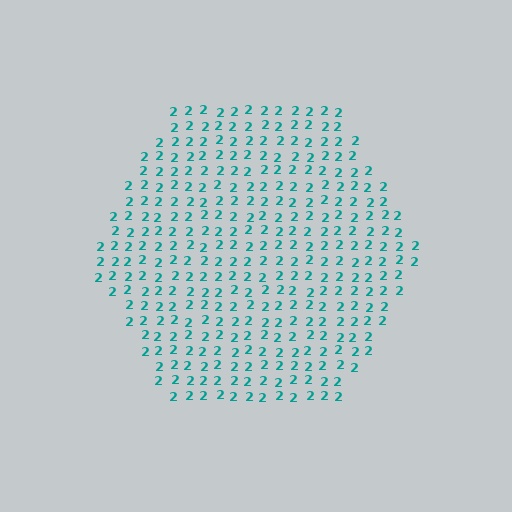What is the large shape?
The large shape is a hexagon.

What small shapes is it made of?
It is made of small digit 2's.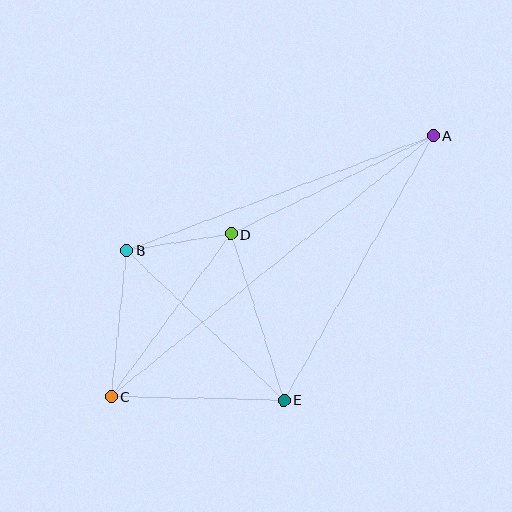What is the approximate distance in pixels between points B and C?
The distance between B and C is approximately 147 pixels.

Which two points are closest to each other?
Points B and D are closest to each other.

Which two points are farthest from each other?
Points A and C are farthest from each other.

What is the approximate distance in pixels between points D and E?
The distance between D and E is approximately 175 pixels.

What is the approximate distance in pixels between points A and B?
The distance between A and B is approximately 327 pixels.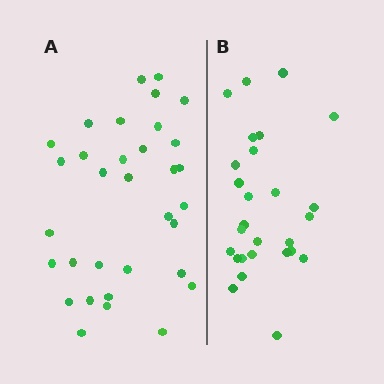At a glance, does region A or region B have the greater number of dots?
Region A (the left region) has more dots.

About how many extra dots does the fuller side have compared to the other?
Region A has about 6 more dots than region B.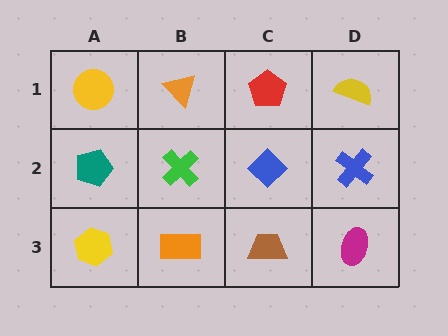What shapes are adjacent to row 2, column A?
A yellow circle (row 1, column A), a yellow hexagon (row 3, column A), a green cross (row 2, column B).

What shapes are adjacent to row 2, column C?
A red pentagon (row 1, column C), a brown trapezoid (row 3, column C), a green cross (row 2, column B), a blue cross (row 2, column D).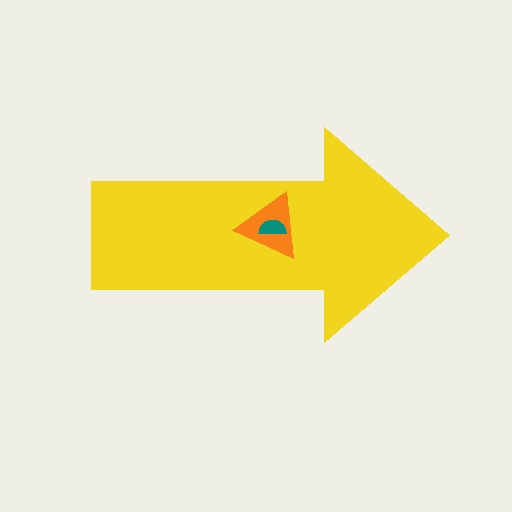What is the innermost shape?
The teal semicircle.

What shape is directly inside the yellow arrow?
The orange triangle.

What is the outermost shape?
The yellow arrow.